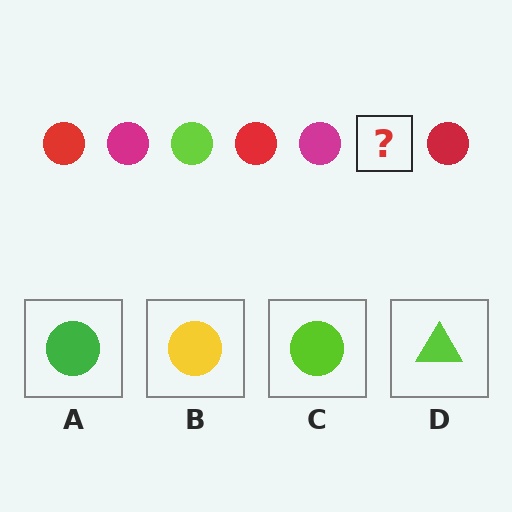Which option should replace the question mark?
Option C.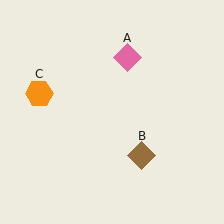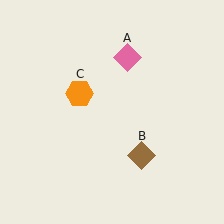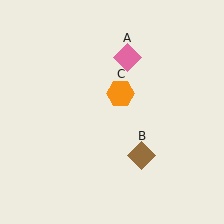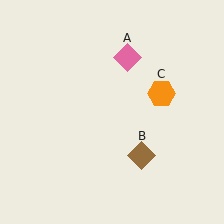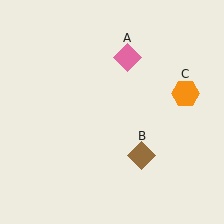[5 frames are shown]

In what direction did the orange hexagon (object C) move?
The orange hexagon (object C) moved right.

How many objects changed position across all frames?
1 object changed position: orange hexagon (object C).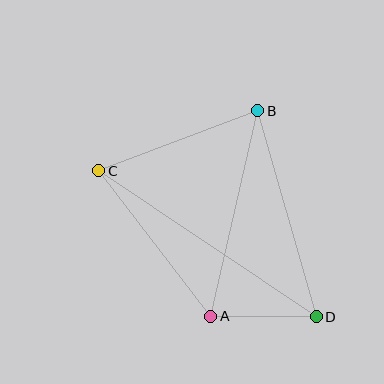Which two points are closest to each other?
Points A and D are closest to each other.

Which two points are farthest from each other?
Points C and D are farthest from each other.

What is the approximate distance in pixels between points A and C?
The distance between A and C is approximately 184 pixels.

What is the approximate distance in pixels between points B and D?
The distance between B and D is approximately 214 pixels.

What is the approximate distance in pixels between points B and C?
The distance between B and C is approximately 170 pixels.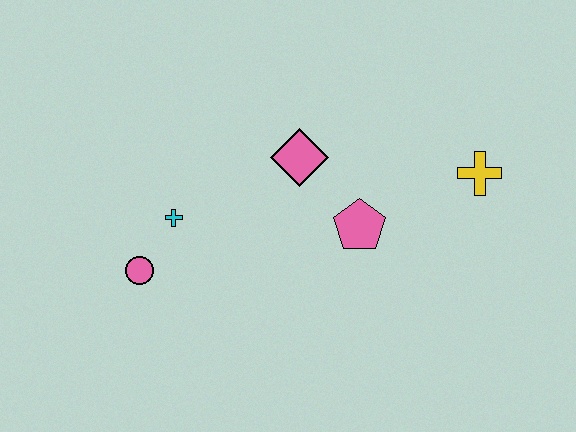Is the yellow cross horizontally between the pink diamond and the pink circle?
No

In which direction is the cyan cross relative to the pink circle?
The cyan cross is above the pink circle.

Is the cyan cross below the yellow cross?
Yes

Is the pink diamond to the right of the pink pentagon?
No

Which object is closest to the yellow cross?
The pink pentagon is closest to the yellow cross.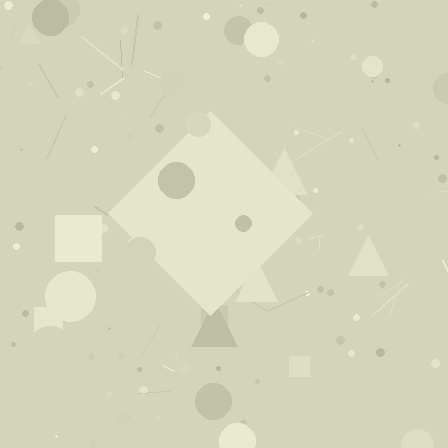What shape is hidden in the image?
A diamond is hidden in the image.